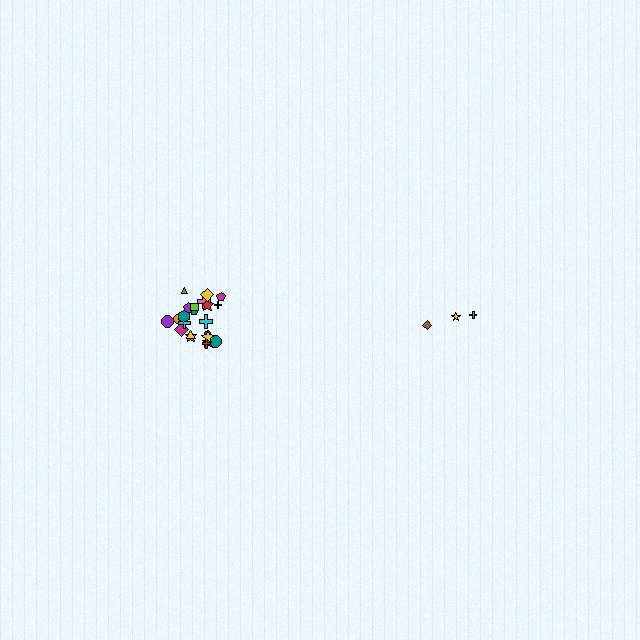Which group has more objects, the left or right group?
The left group.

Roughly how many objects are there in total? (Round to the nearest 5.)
Roughly 25 objects in total.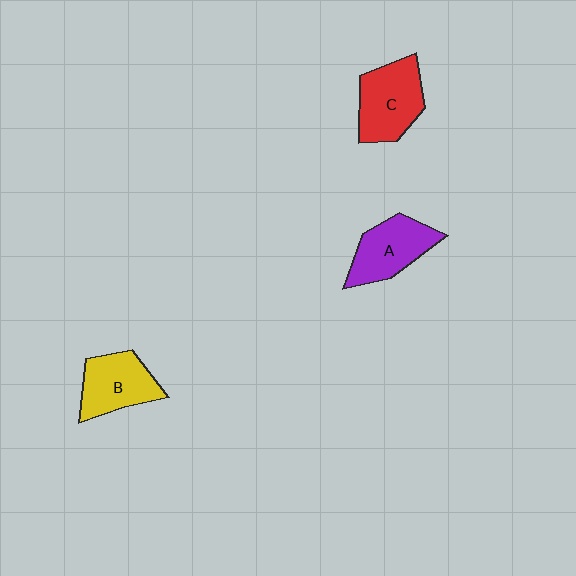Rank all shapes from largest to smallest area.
From largest to smallest: C (red), A (purple), B (yellow).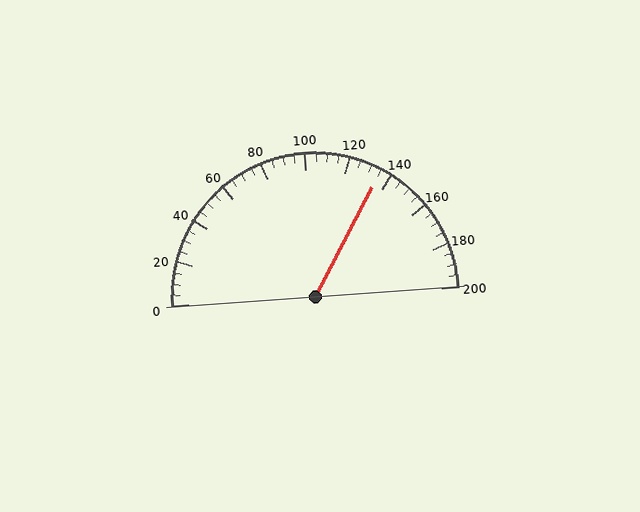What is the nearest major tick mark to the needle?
The nearest major tick mark is 140.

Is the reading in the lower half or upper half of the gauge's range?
The reading is in the upper half of the range (0 to 200).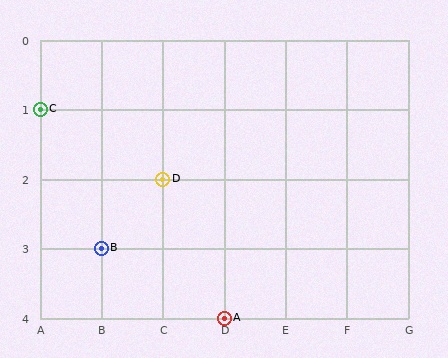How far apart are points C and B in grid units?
Points C and B are 1 column and 2 rows apart (about 2.2 grid units diagonally).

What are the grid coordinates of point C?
Point C is at grid coordinates (A, 1).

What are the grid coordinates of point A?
Point A is at grid coordinates (D, 4).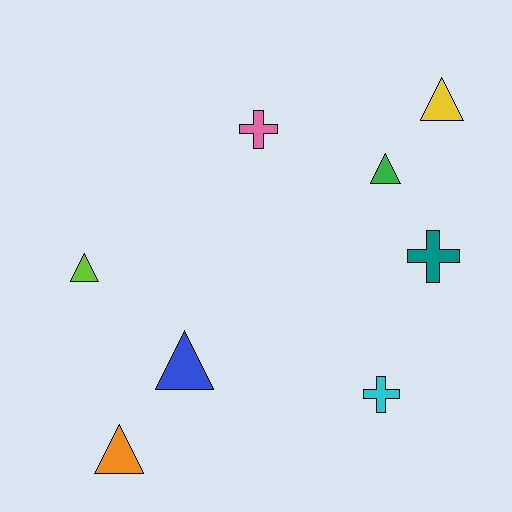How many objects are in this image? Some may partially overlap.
There are 8 objects.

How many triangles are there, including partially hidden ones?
There are 5 triangles.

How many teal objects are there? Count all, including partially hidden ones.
There is 1 teal object.